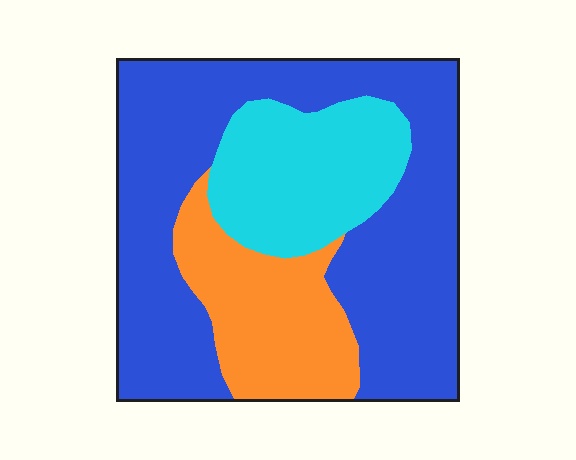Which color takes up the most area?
Blue, at roughly 60%.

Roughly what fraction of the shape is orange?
Orange covers 20% of the shape.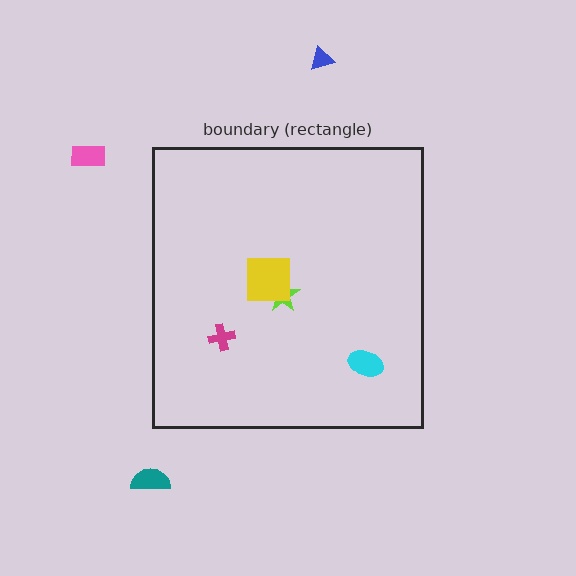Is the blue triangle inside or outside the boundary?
Outside.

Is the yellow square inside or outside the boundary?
Inside.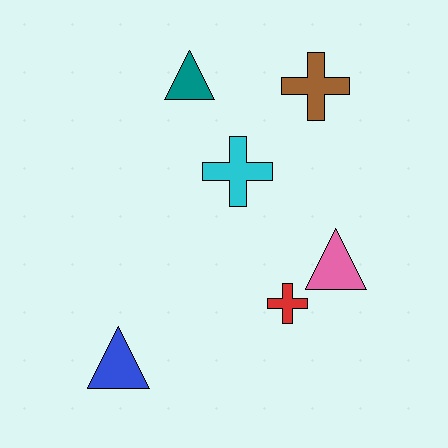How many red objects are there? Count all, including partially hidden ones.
There is 1 red object.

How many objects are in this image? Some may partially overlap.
There are 6 objects.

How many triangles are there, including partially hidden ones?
There are 3 triangles.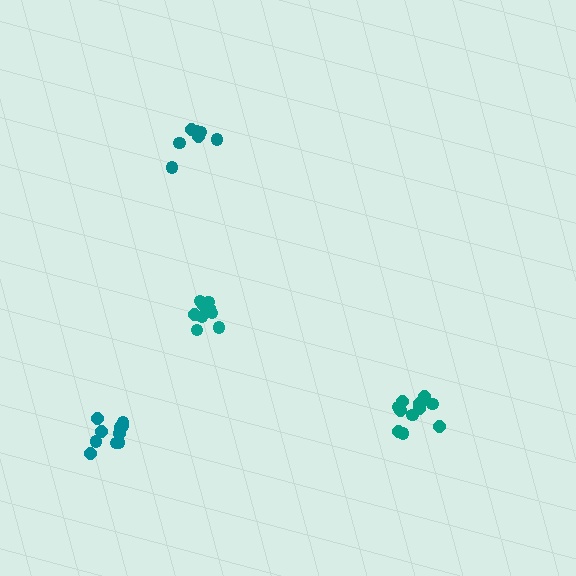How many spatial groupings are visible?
There are 4 spatial groupings.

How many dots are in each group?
Group 1: 9 dots, Group 2: 7 dots, Group 3: 11 dots, Group 4: 10 dots (37 total).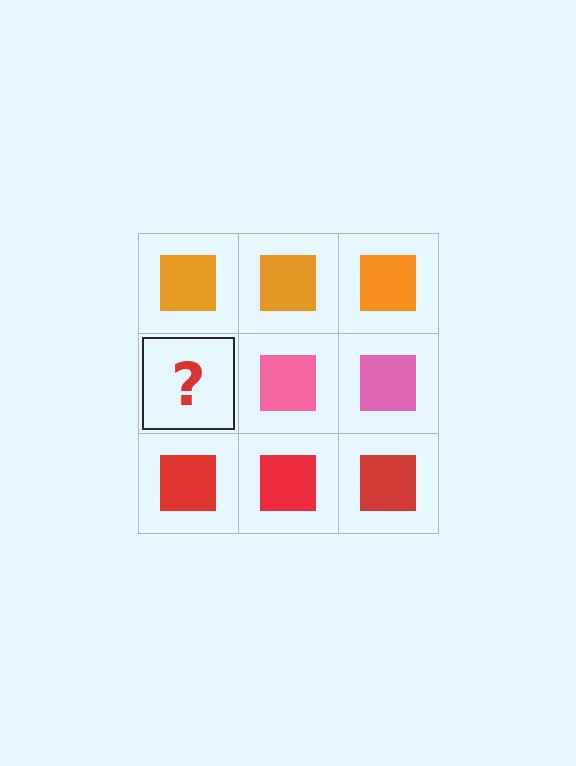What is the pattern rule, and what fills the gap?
The rule is that each row has a consistent color. The gap should be filled with a pink square.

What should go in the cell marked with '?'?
The missing cell should contain a pink square.